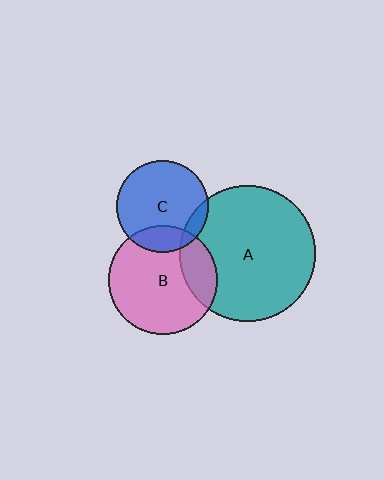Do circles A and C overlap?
Yes.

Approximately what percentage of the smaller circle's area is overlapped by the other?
Approximately 10%.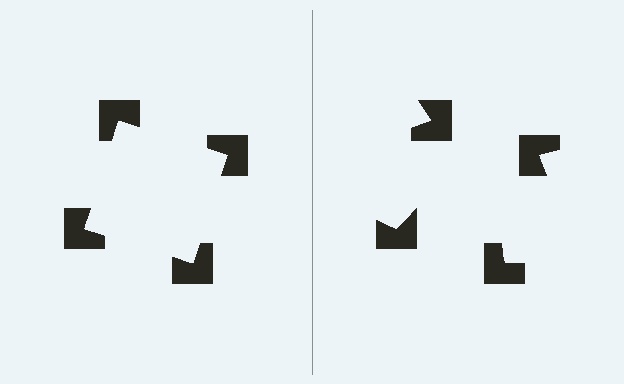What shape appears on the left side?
An illusory square.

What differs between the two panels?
The notched squares are positioned identically on both sides; only the wedge orientations differ. On the left they align to a square; on the right they are misaligned.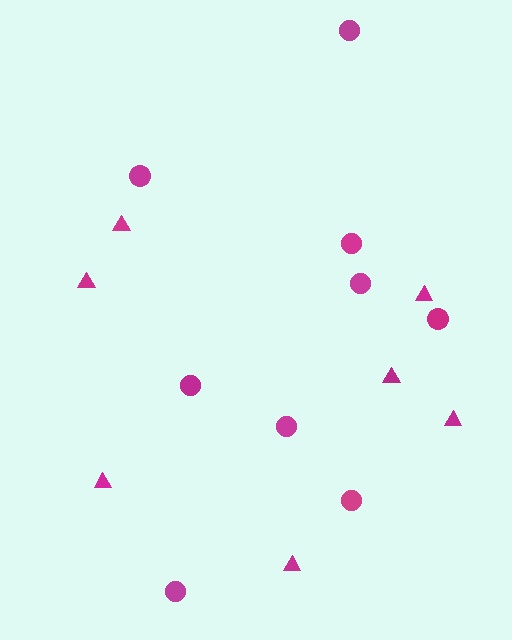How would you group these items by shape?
There are 2 groups: one group of triangles (7) and one group of circles (9).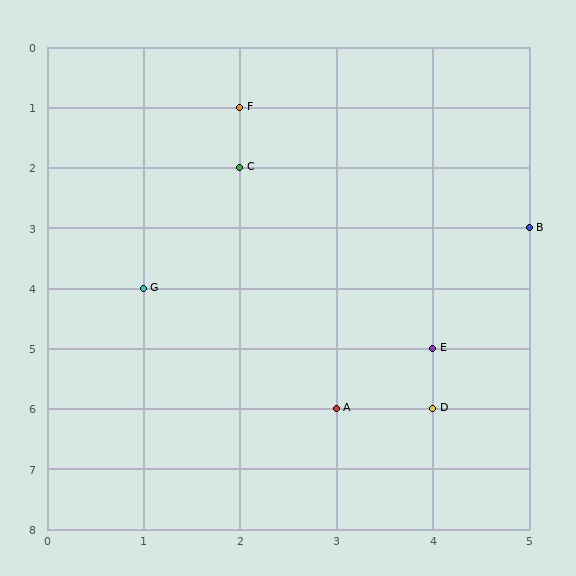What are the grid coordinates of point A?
Point A is at grid coordinates (3, 6).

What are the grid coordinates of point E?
Point E is at grid coordinates (4, 5).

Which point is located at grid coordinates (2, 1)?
Point F is at (2, 1).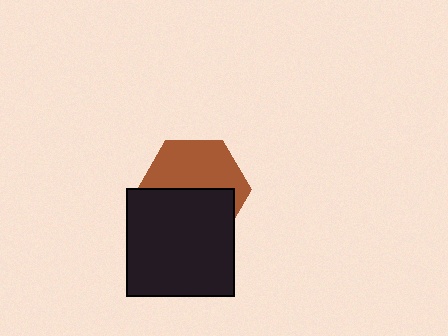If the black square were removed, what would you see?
You would see the complete brown hexagon.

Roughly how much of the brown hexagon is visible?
About half of it is visible (roughly 50%).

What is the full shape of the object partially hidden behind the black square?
The partially hidden object is a brown hexagon.